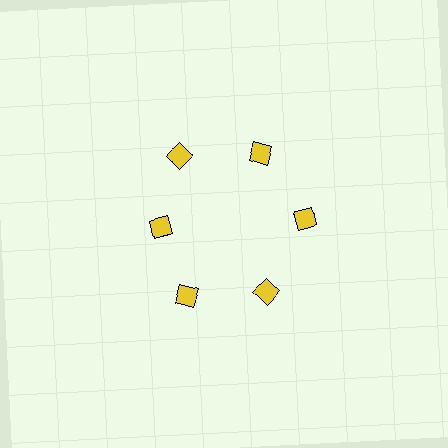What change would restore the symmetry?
The symmetry would be restored by moving it outward, back onto the ring so that all 6 squares sit at equal angles and equal distance from the center.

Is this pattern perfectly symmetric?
No. The 6 yellow squares are arranged in a ring, but one element near the 9 o'clock position is pulled inward toward the center, breaking the 6-fold rotational symmetry.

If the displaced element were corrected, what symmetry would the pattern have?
It would have 6-fold rotational symmetry — the pattern would map onto itself every 60 degrees.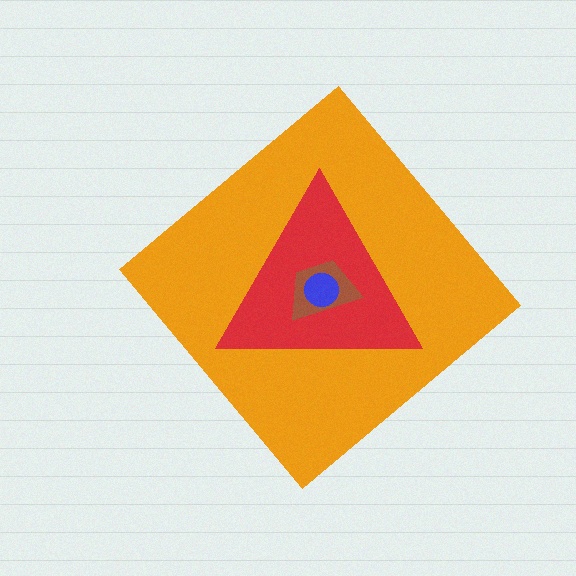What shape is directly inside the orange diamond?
The red triangle.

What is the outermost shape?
The orange diamond.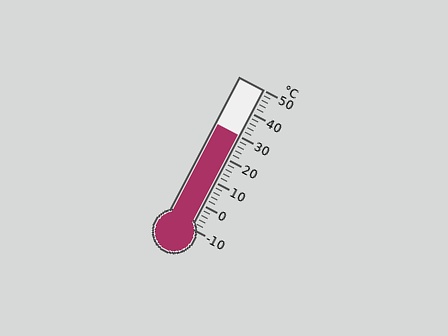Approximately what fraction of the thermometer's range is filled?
The thermometer is filled to approximately 65% of its range.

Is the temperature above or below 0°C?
The temperature is above 0°C.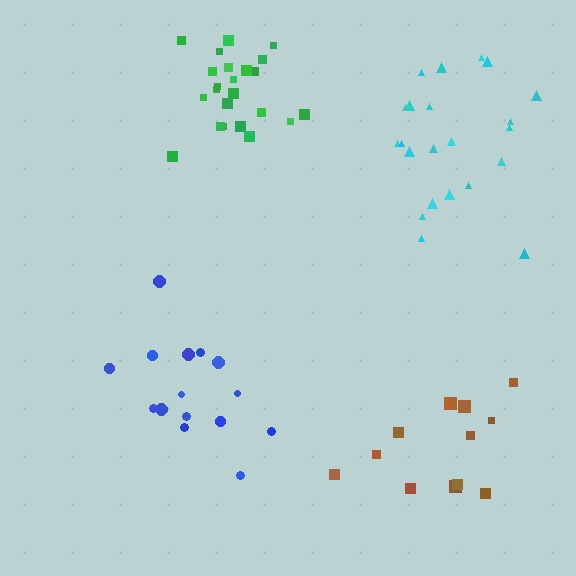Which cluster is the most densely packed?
Green.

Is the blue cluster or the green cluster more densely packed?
Green.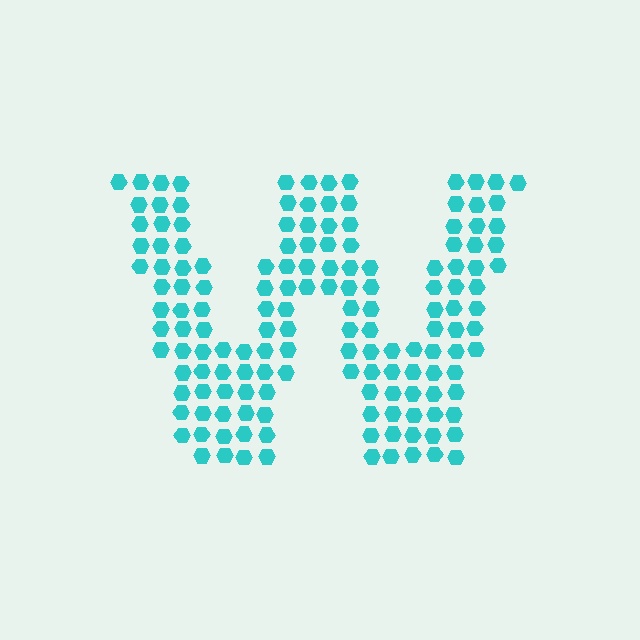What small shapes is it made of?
It is made of small hexagons.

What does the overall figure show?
The overall figure shows the letter W.